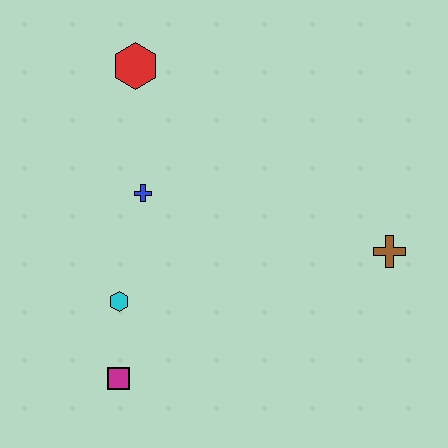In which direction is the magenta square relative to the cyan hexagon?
The magenta square is below the cyan hexagon.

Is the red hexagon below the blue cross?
No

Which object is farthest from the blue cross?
The brown cross is farthest from the blue cross.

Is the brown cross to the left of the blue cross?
No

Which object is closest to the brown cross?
The blue cross is closest to the brown cross.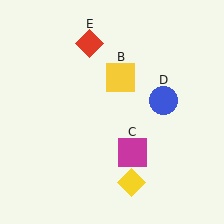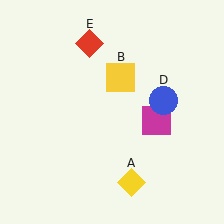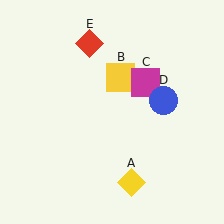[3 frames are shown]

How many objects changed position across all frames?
1 object changed position: magenta square (object C).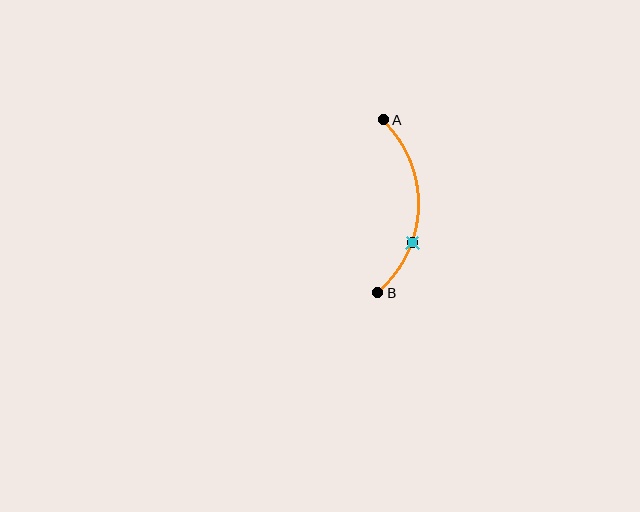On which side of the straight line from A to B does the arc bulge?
The arc bulges to the right of the straight line connecting A and B.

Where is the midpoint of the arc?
The arc midpoint is the point on the curve farthest from the straight line joining A and B. It sits to the right of that line.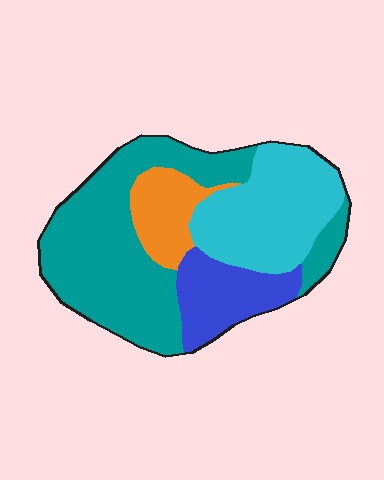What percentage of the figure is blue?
Blue covers roughly 15% of the figure.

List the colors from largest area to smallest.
From largest to smallest: teal, cyan, blue, orange.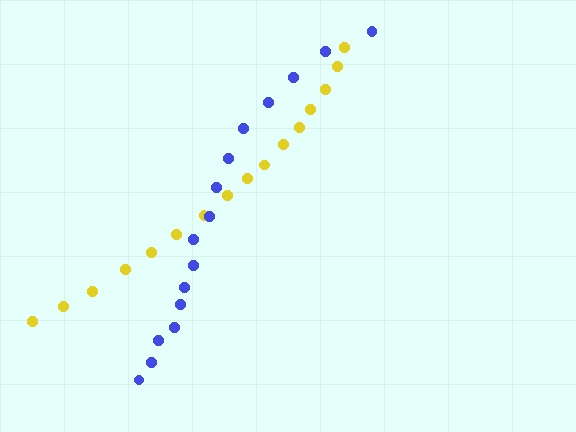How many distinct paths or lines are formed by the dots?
There are 2 distinct paths.